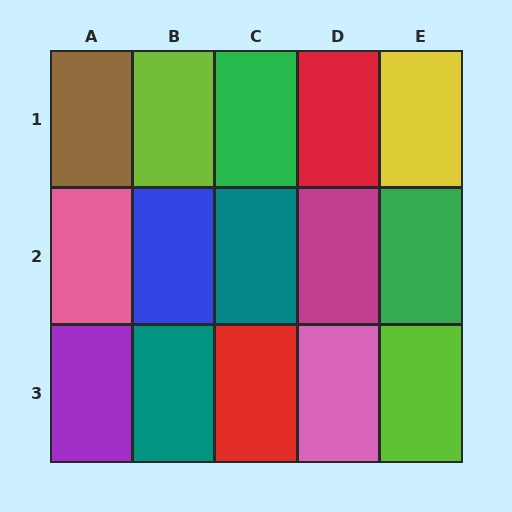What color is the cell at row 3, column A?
Purple.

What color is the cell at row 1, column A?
Brown.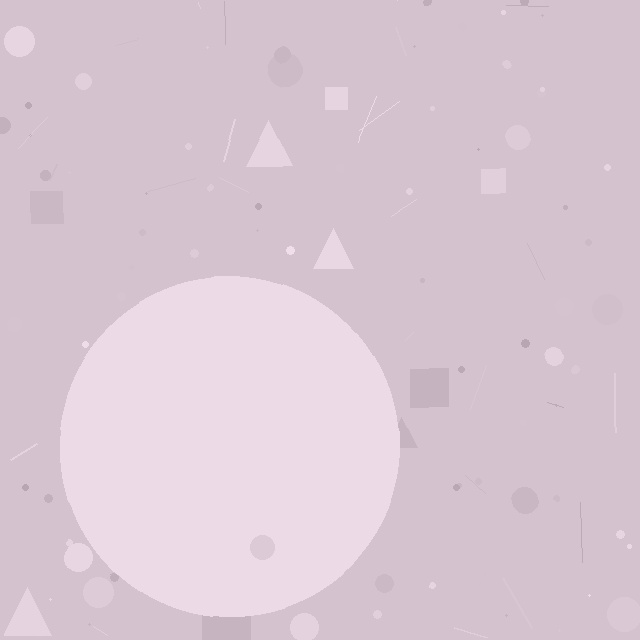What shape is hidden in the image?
A circle is hidden in the image.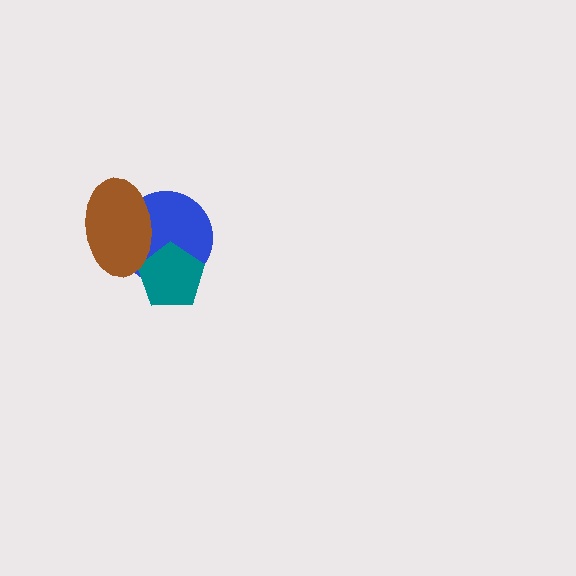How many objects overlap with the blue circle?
2 objects overlap with the blue circle.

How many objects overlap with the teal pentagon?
2 objects overlap with the teal pentagon.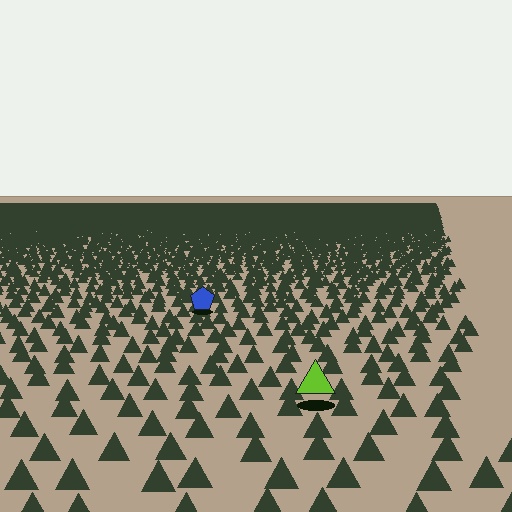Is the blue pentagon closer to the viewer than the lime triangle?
No. The lime triangle is closer — you can tell from the texture gradient: the ground texture is coarser near it.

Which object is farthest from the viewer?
The blue pentagon is farthest from the viewer. It appears smaller and the ground texture around it is denser.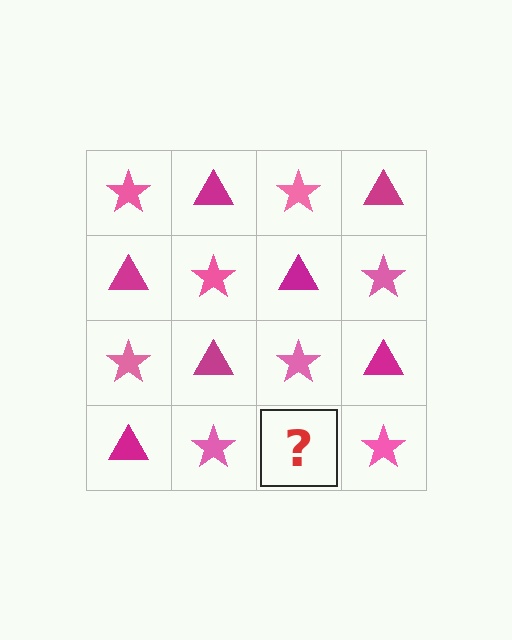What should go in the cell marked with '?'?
The missing cell should contain a magenta triangle.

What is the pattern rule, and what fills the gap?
The rule is that it alternates pink star and magenta triangle in a checkerboard pattern. The gap should be filled with a magenta triangle.